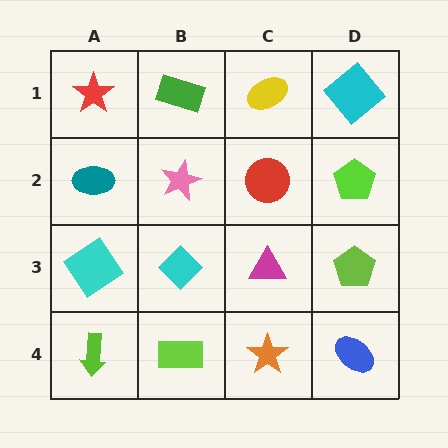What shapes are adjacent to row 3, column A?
A teal ellipse (row 2, column A), a lime arrow (row 4, column A), a cyan diamond (row 3, column B).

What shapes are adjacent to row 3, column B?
A pink star (row 2, column B), a lime rectangle (row 4, column B), a cyan diamond (row 3, column A), a magenta triangle (row 3, column C).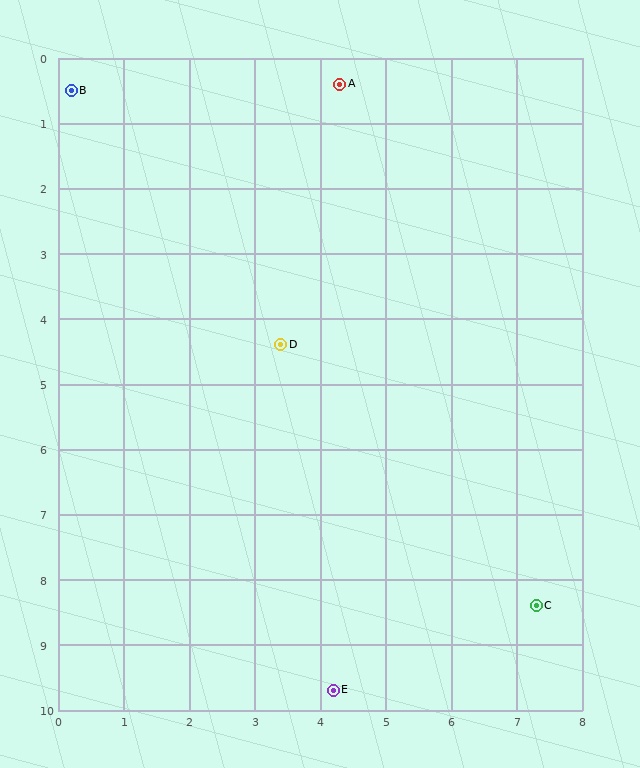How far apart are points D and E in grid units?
Points D and E are about 5.4 grid units apart.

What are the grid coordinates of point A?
Point A is at approximately (4.3, 0.4).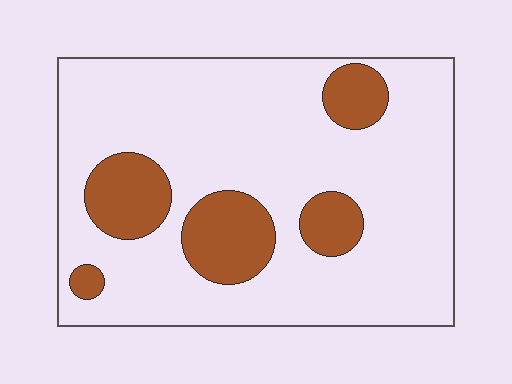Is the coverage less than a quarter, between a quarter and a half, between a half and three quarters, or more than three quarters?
Less than a quarter.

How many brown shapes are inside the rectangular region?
5.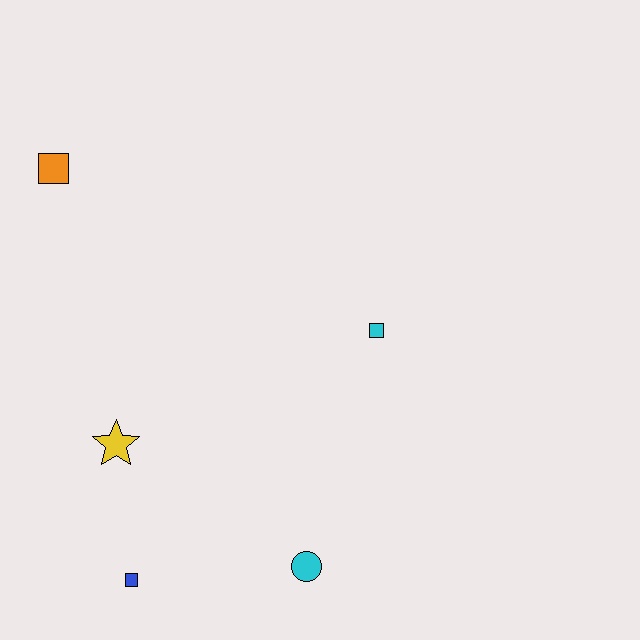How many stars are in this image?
There is 1 star.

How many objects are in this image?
There are 5 objects.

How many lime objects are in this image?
There are no lime objects.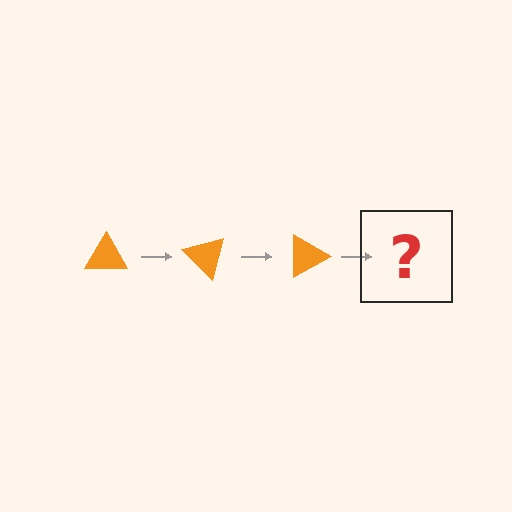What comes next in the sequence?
The next element should be an orange triangle rotated 135 degrees.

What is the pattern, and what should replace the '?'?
The pattern is that the triangle rotates 45 degrees each step. The '?' should be an orange triangle rotated 135 degrees.